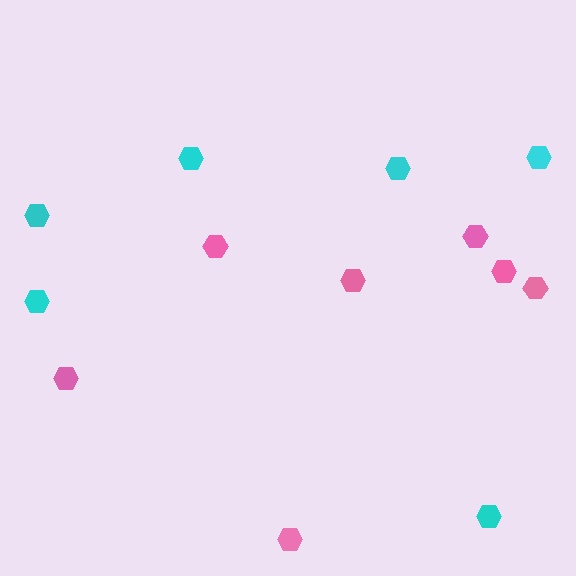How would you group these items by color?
There are 2 groups: one group of pink hexagons (7) and one group of cyan hexagons (6).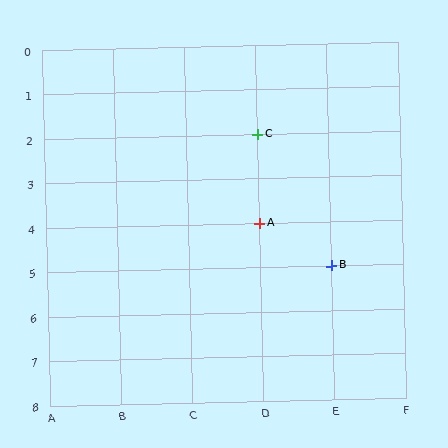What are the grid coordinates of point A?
Point A is at grid coordinates (D, 4).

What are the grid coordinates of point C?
Point C is at grid coordinates (D, 2).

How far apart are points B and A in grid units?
Points B and A are 1 column and 1 row apart (about 1.4 grid units diagonally).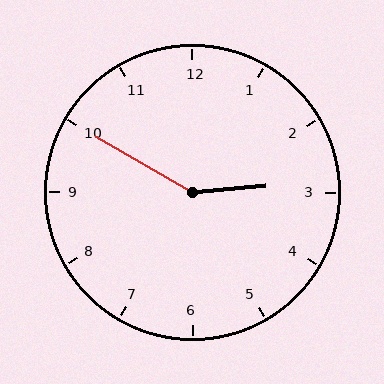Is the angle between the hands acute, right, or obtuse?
It is obtuse.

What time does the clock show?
2:50.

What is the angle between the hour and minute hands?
Approximately 145 degrees.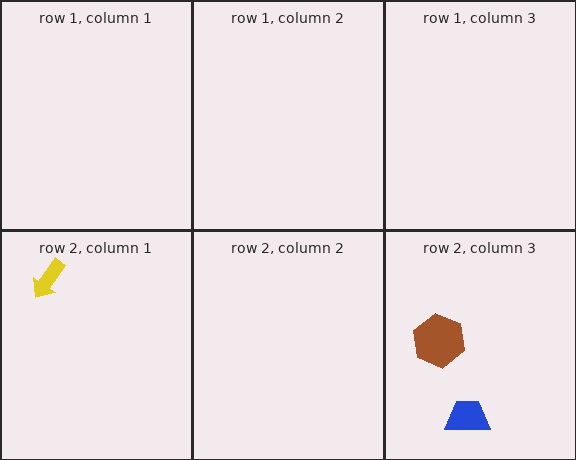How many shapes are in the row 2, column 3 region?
2.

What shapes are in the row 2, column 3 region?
The brown hexagon, the blue trapezoid.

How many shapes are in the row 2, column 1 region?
1.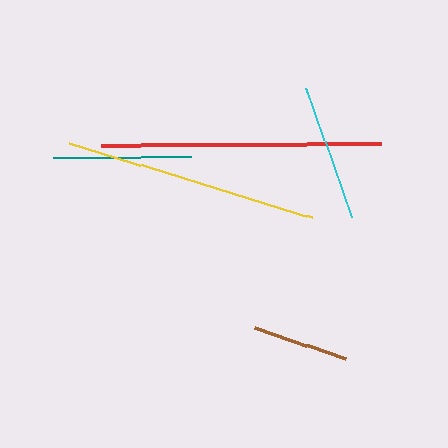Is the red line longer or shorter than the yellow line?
The red line is longer than the yellow line.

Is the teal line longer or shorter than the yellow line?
The yellow line is longer than the teal line.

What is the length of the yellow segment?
The yellow segment is approximately 254 pixels long.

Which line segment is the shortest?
The brown line is the shortest at approximately 97 pixels.